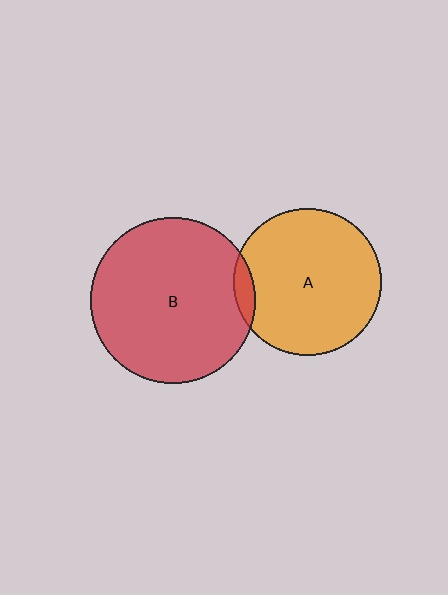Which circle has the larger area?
Circle B (red).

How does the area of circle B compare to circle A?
Approximately 1.3 times.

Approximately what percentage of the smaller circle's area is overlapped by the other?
Approximately 5%.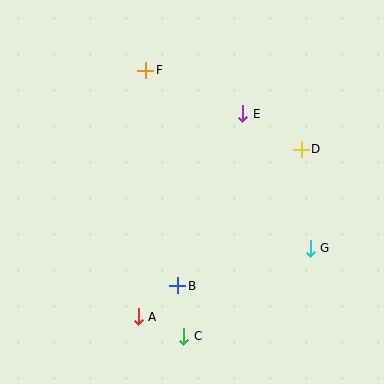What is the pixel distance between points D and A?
The distance between D and A is 234 pixels.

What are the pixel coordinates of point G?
Point G is at (310, 248).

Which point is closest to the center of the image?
Point E at (243, 114) is closest to the center.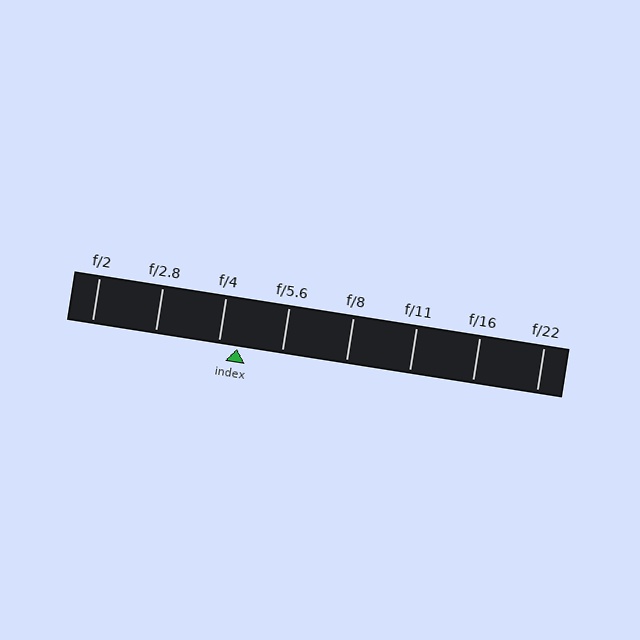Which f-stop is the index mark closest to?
The index mark is closest to f/4.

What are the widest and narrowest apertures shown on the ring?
The widest aperture shown is f/2 and the narrowest is f/22.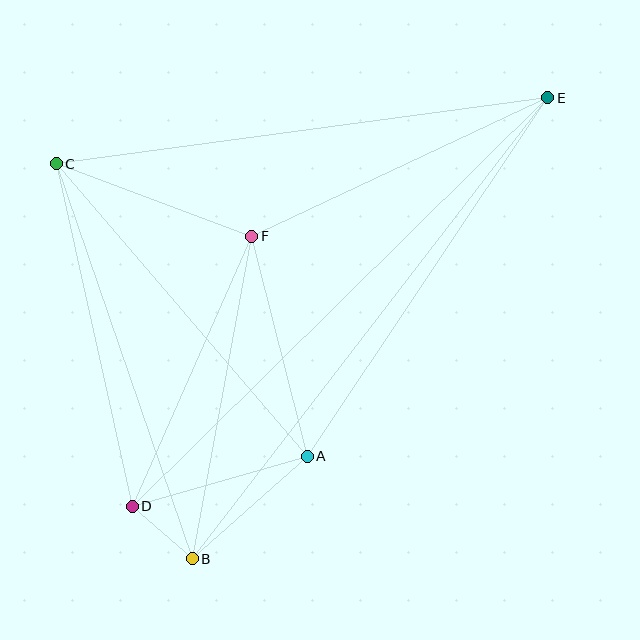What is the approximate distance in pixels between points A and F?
The distance between A and F is approximately 227 pixels.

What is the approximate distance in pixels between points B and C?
The distance between B and C is approximately 418 pixels.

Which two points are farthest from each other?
Points D and E are farthest from each other.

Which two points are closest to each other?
Points B and D are closest to each other.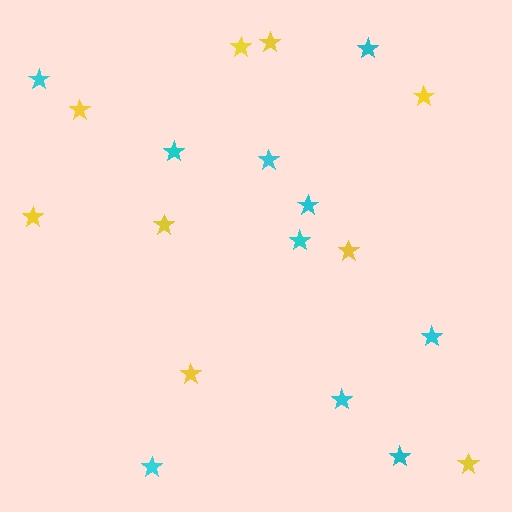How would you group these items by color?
There are 2 groups: one group of yellow stars (9) and one group of cyan stars (10).